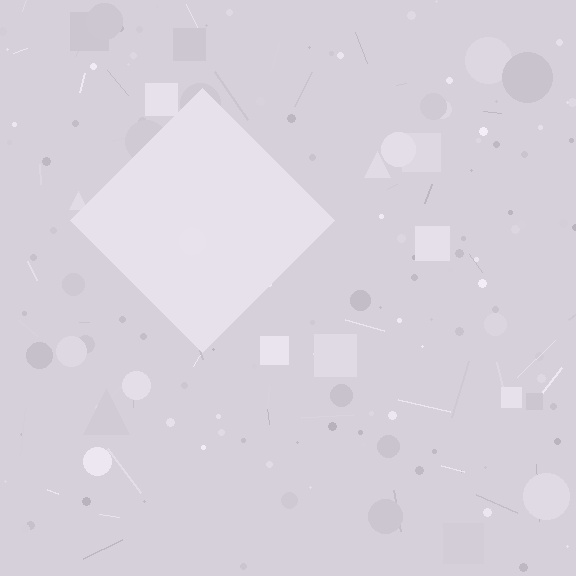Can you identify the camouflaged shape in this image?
The camouflaged shape is a diamond.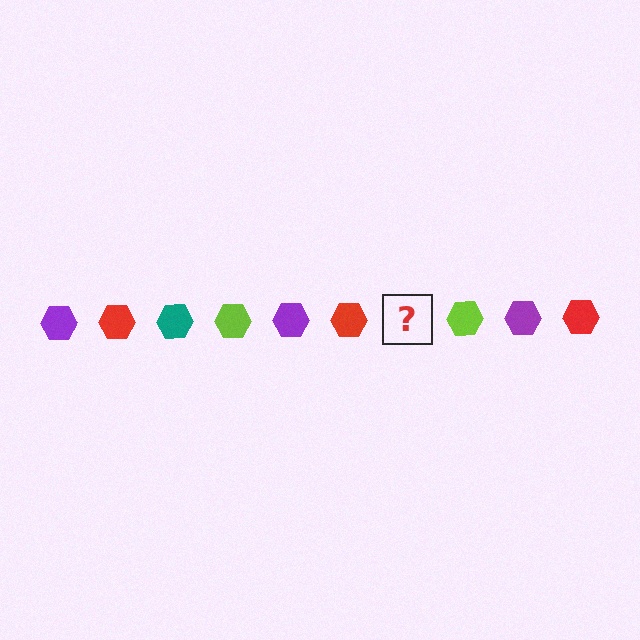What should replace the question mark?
The question mark should be replaced with a teal hexagon.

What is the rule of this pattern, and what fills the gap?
The rule is that the pattern cycles through purple, red, teal, lime hexagons. The gap should be filled with a teal hexagon.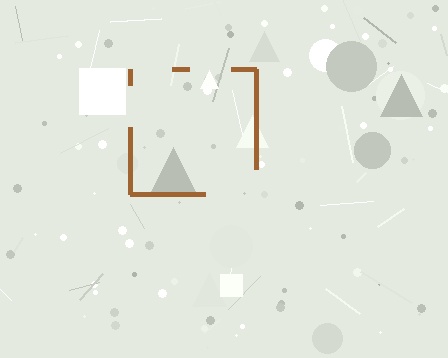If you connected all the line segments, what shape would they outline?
They would outline a square.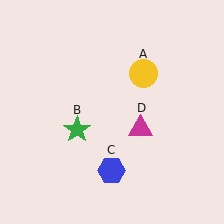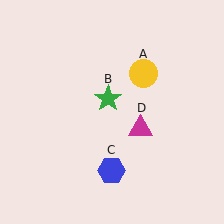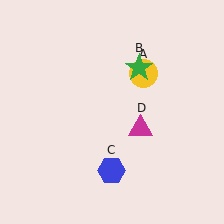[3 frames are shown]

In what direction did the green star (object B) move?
The green star (object B) moved up and to the right.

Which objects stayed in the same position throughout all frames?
Yellow circle (object A) and blue hexagon (object C) and magenta triangle (object D) remained stationary.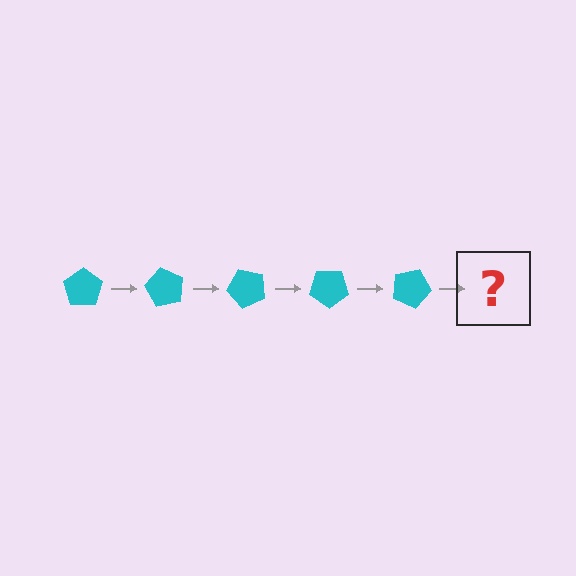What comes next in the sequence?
The next element should be a cyan pentagon rotated 300 degrees.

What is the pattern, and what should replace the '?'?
The pattern is that the pentagon rotates 60 degrees each step. The '?' should be a cyan pentagon rotated 300 degrees.